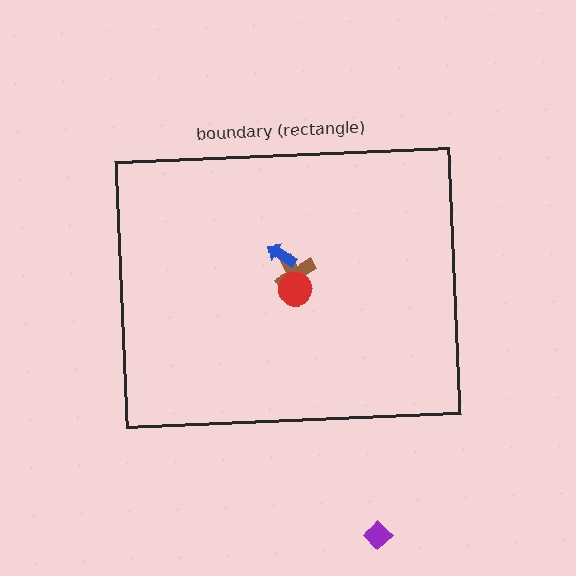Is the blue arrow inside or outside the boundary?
Inside.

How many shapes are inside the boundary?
3 inside, 1 outside.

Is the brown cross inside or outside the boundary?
Inside.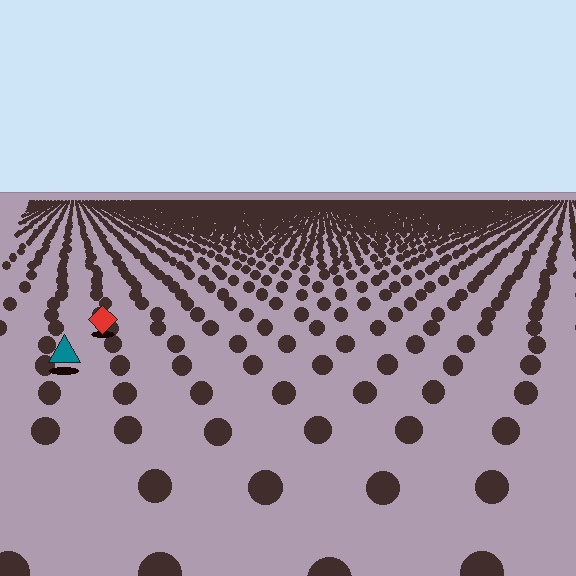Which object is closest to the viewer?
The teal triangle is closest. The texture marks near it are larger and more spread out.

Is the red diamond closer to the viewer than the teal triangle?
No. The teal triangle is closer — you can tell from the texture gradient: the ground texture is coarser near it.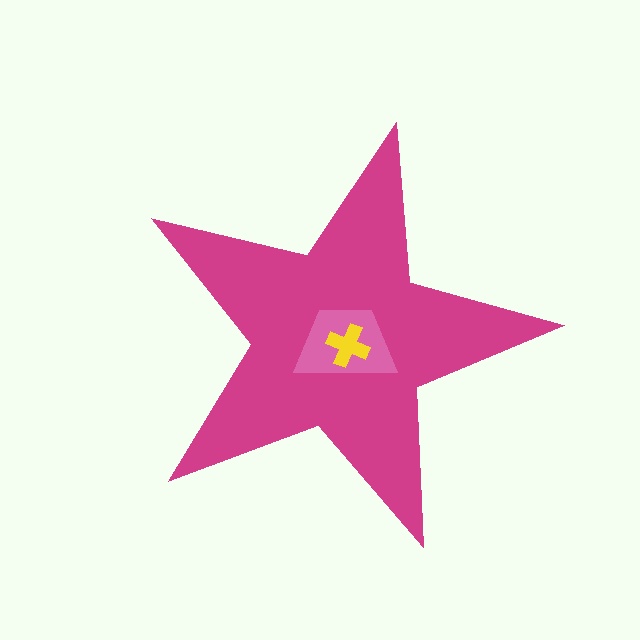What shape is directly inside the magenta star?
The pink trapezoid.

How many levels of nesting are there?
3.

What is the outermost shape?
The magenta star.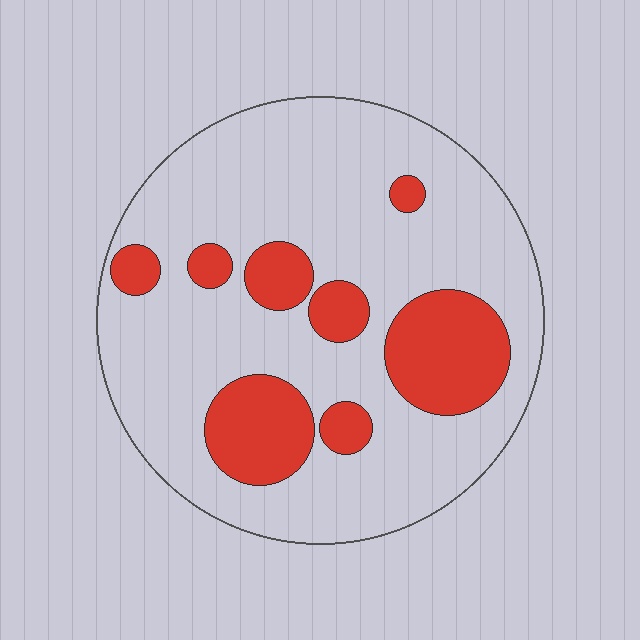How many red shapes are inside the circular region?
8.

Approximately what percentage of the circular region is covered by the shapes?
Approximately 25%.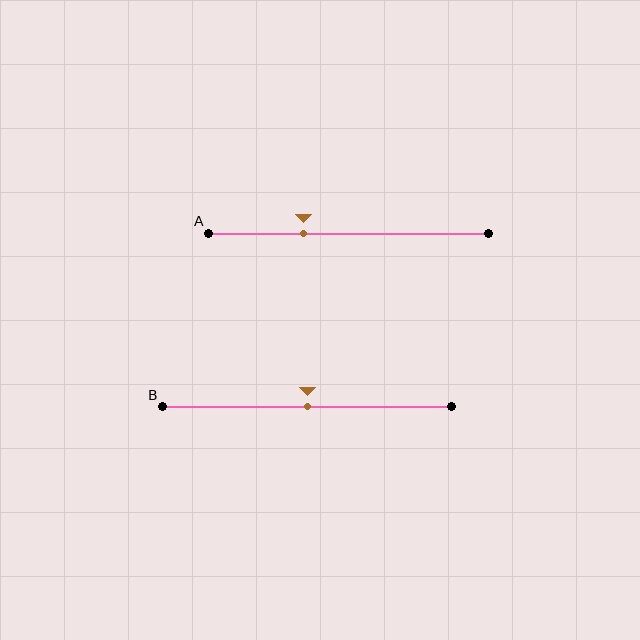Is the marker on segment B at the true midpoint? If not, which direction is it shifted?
Yes, the marker on segment B is at the true midpoint.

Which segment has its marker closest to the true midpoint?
Segment B has its marker closest to the true midpoint.